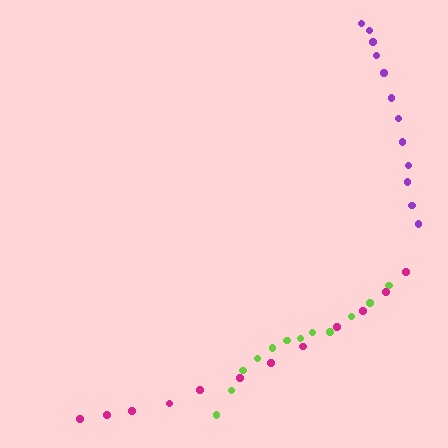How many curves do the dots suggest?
There are 3 distinct paths.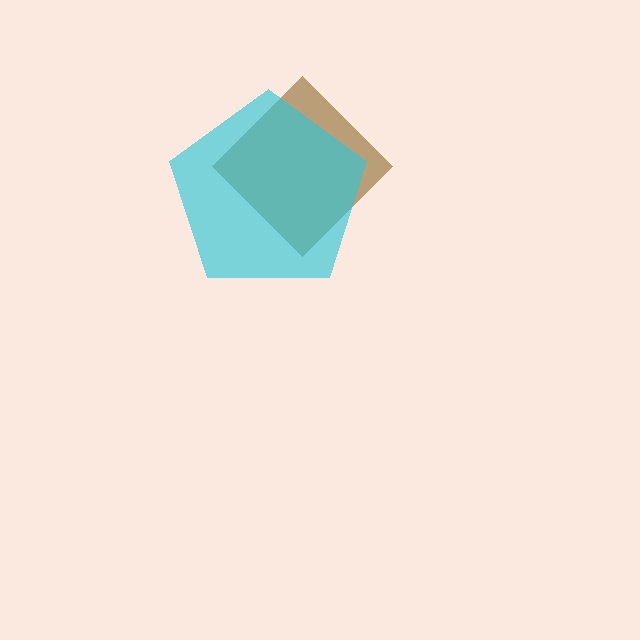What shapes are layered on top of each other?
The layered shapes are: a brown diamond, a cyan pentagon.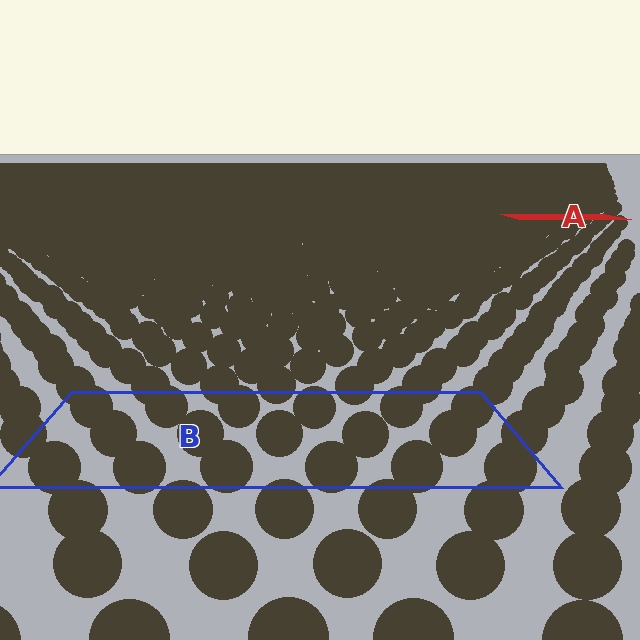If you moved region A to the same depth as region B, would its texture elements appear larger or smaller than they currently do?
They would appear larger. At a closer depth, the same texture elements are projected at a bigger on-screen size.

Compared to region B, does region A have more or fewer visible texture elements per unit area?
Region A has more texture elements per unit area — they are packed more densely because it is farther away.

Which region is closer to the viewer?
Region B is closer. The texture elements there are larger and more spread out.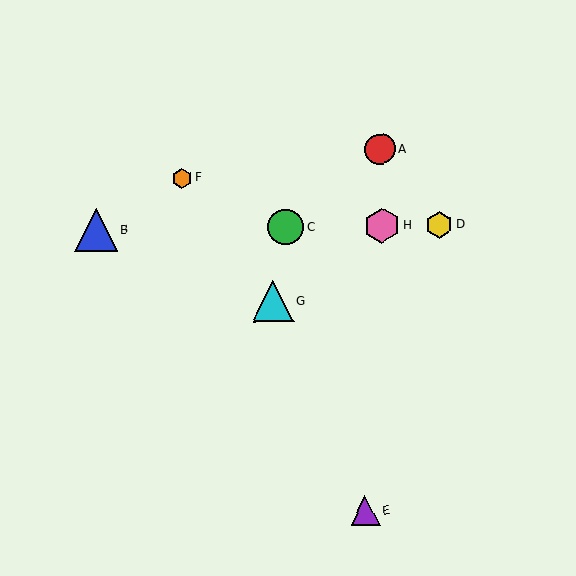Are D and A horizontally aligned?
No, D is at y≈225 and A is at y≈149.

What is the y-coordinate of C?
Object C is at y≈227.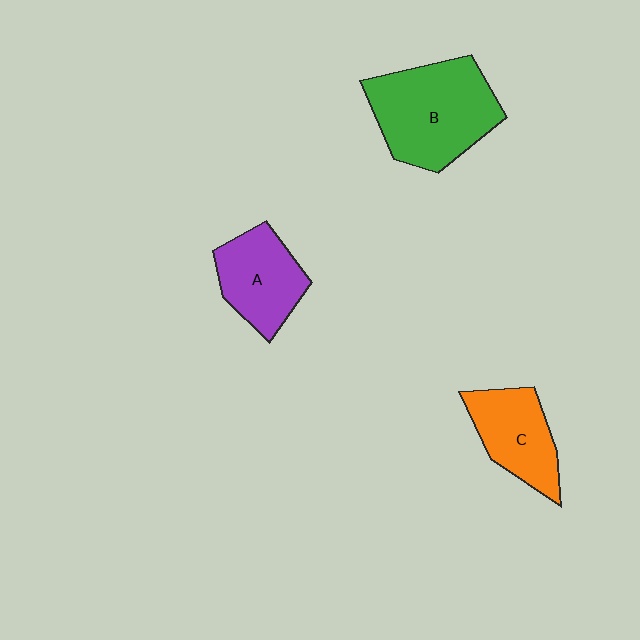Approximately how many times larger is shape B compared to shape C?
Approximately 1.6 times.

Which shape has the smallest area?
Shape C (orange).